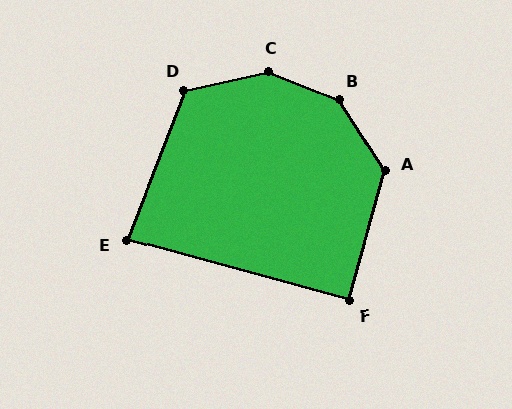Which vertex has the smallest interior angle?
E, at approximately 84 degrees.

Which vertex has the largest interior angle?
B, at approximately 145 degrees.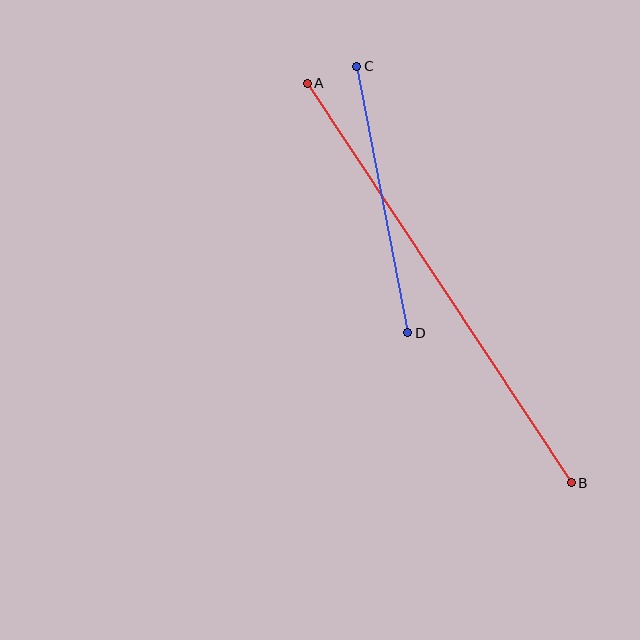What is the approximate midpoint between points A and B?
The midpoint is at approximately (439, 283) pixels.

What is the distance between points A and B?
The distance is approximately 478 pixels.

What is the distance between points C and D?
The distance is approximately 271 pixels.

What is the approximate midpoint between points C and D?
The midpoint is at approximately (382, 200) pixels.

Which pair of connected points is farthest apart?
Points A and B are farthest apart.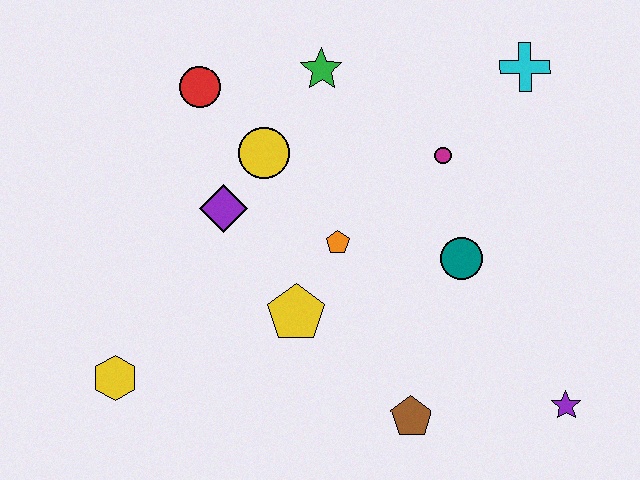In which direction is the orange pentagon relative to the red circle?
The orange pentagon is below the red circle.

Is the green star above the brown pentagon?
Yes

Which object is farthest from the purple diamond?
The purple star is farthest from the purple diamond.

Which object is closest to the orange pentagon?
The yellow pentagon is closest to the orange pentagon.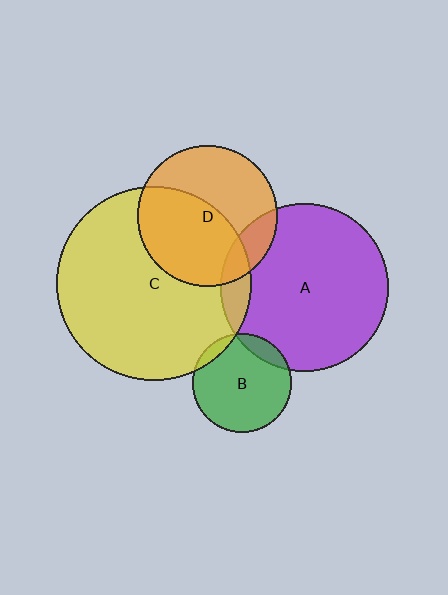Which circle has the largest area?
Circle C (yellow).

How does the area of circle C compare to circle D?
Approximately 1.9 times.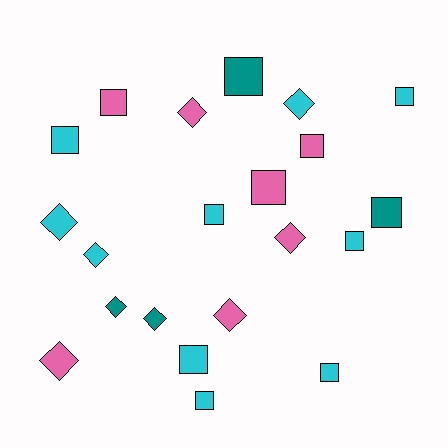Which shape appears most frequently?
Square, with 12 objects.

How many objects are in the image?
There are 21 objects.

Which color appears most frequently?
Cyan, with 10 objects.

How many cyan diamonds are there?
There are 3 cyan diamonds.